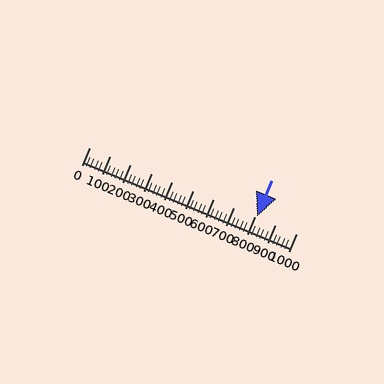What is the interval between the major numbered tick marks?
The major tick marks are spaced 100 units apart.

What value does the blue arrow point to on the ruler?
The blue arrow points to approximately 810.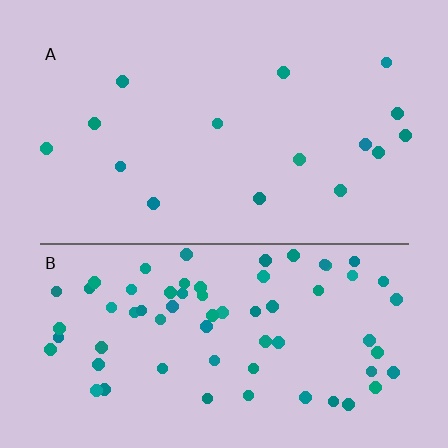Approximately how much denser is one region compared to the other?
Approximately 4.4× — region B over region A.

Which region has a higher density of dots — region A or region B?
B (the bottom).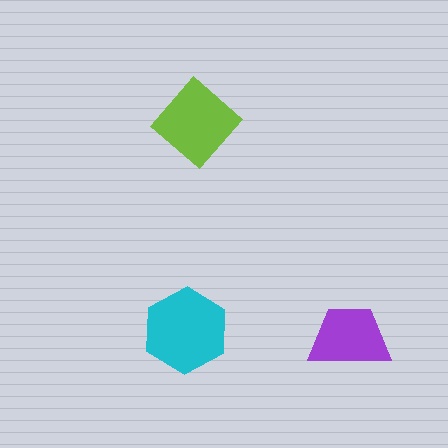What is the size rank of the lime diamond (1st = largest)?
2nd.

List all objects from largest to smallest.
The cyan hexagon, the lime diamond, the purple trapezoid.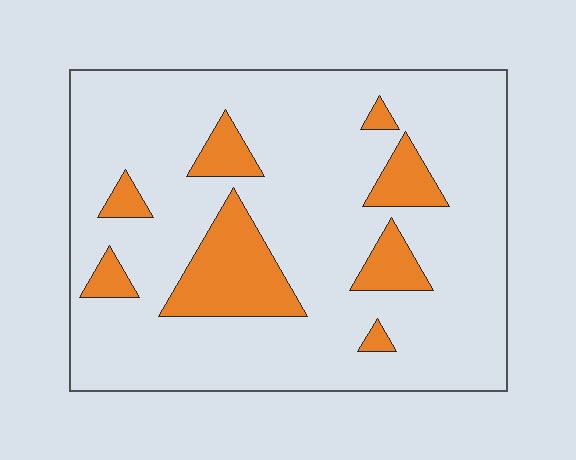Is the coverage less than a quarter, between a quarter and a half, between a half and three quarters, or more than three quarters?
Less than a quarter.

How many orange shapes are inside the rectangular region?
8.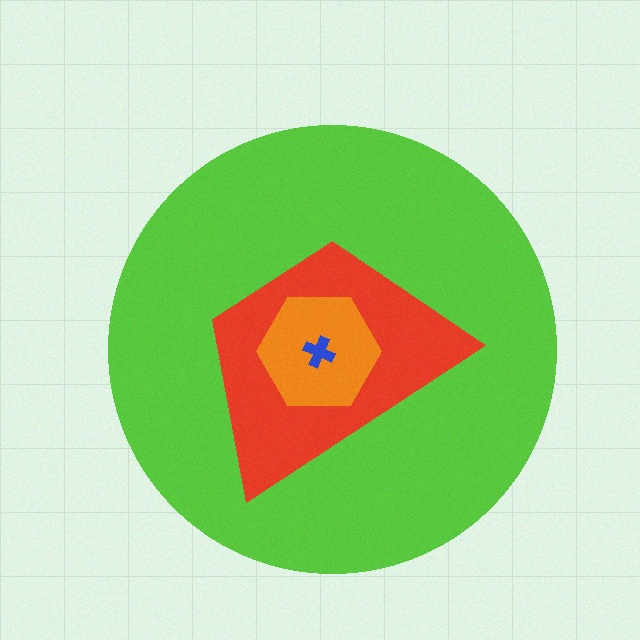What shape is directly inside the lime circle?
The red trapezoid.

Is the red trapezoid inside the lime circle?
Yes.